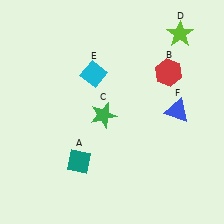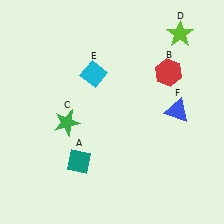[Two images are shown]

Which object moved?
The green star (C) moved left.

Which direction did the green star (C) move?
The green star (C) moved left.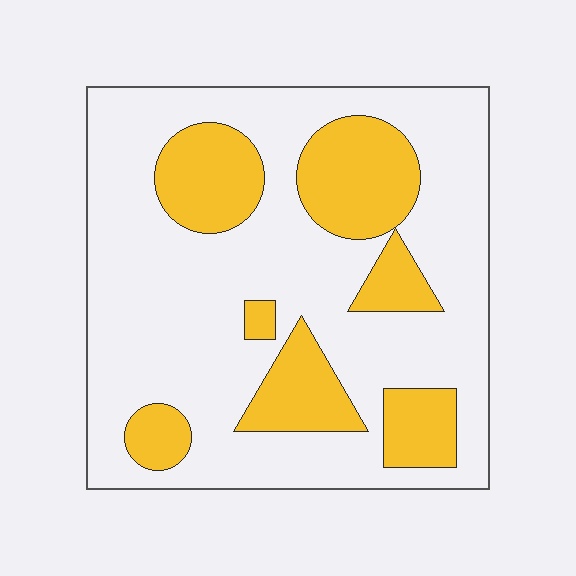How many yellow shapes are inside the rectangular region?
7.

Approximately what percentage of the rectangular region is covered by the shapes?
Approximately 30%.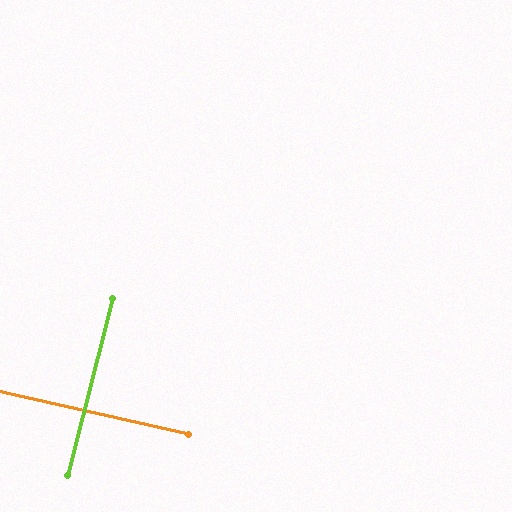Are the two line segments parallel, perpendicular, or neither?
Perpendicular — they meet at approximately 88°.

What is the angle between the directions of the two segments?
Approximately 88 degrees.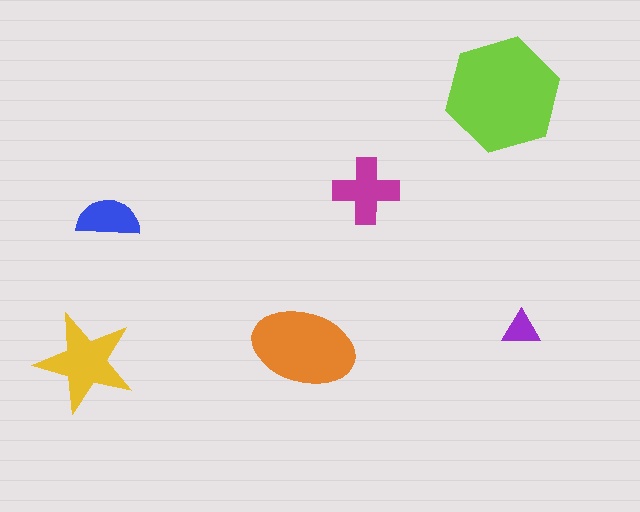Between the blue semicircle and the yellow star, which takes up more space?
The yellow star.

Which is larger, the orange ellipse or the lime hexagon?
The lime hexagon.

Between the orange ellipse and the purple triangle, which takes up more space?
The orange ellipse.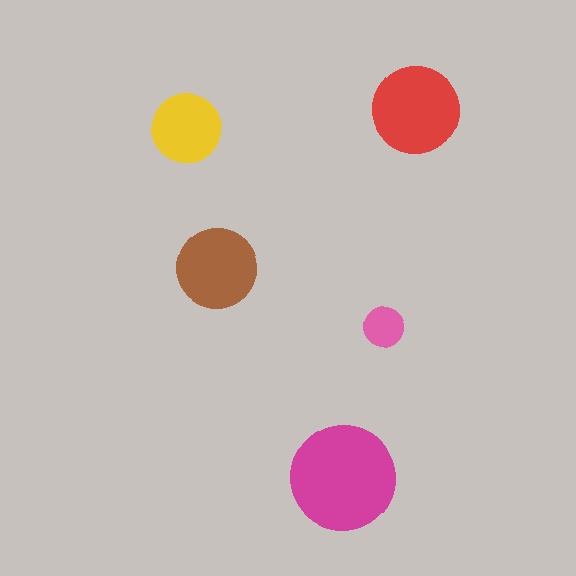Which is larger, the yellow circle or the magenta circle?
The magenta one.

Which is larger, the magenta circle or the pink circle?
The magenta one.